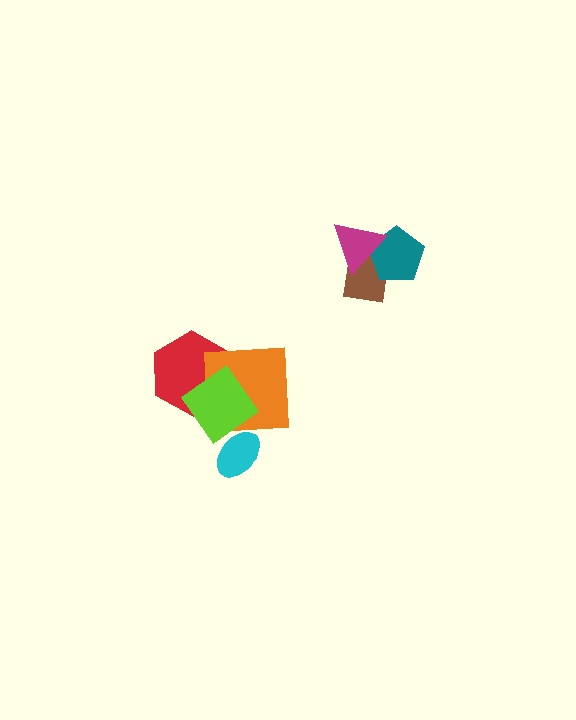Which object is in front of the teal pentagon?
The magenta triangle is in front of the teal pentagon.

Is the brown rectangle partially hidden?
Yes, it is partially covered by another shape.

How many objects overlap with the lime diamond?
2 objects overlap with the lime diamond.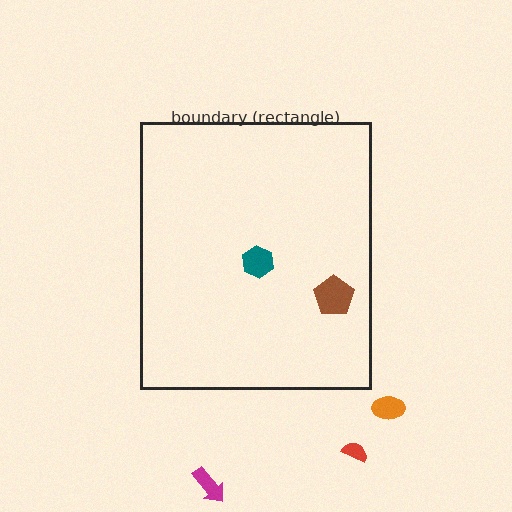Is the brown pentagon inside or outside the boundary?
Inside.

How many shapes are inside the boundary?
2 inside, 3 outside.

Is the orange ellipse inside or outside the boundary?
Outside.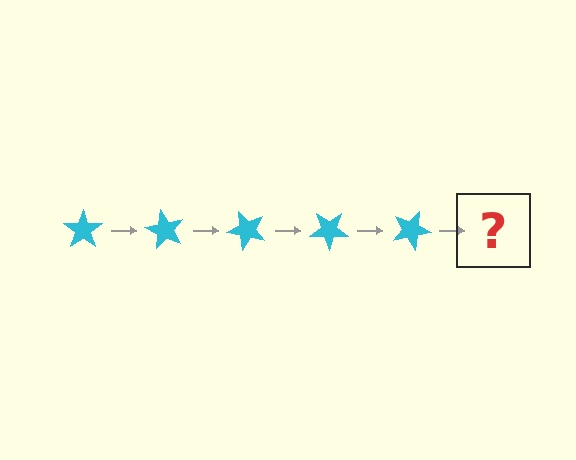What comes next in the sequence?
The next element should be a cyan star rotated 300 degrees.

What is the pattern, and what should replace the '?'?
The pattern is that the star rotates 60 degrees each step. The '?' should be a cyan star rotated 300 degrees.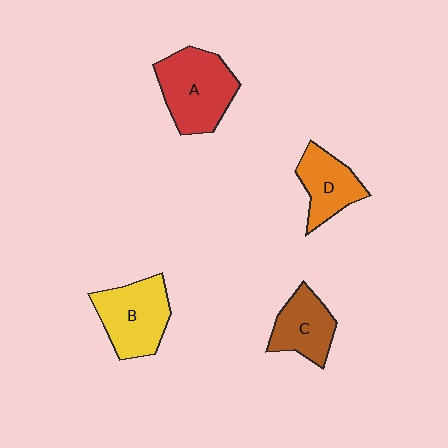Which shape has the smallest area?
Shape C (brown).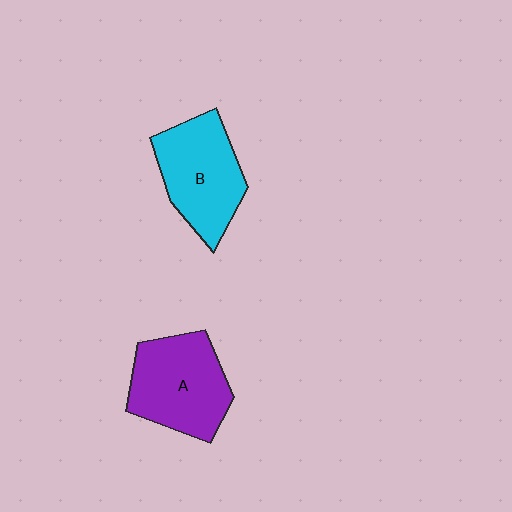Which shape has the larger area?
Shape A (purple).